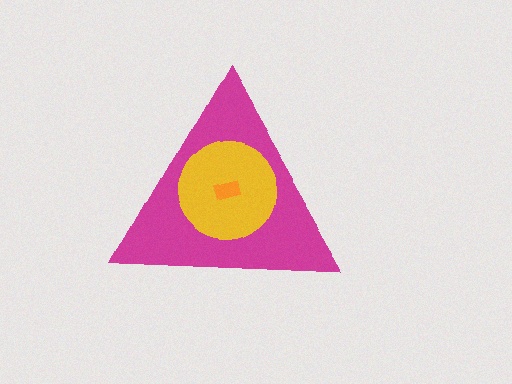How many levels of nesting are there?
3.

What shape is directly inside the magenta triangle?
The yellow circle.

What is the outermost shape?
The magenta triangle.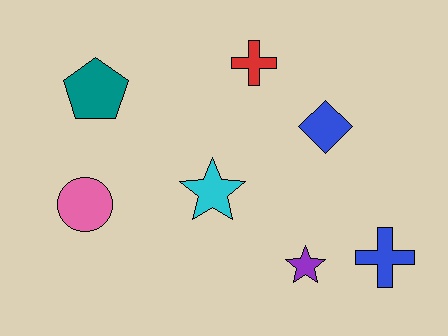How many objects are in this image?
There are 7 objects.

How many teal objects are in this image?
There is 1 teal object.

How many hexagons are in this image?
There are no hexagons.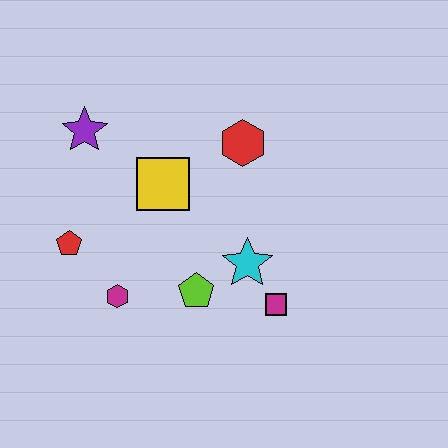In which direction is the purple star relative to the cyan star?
The purple star is to the left of the cyan star.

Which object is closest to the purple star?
The yellow square is closest to the purple star.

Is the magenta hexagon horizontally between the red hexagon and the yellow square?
No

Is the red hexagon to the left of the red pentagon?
No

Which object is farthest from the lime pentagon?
The purple star is farthest from the lime pentagon.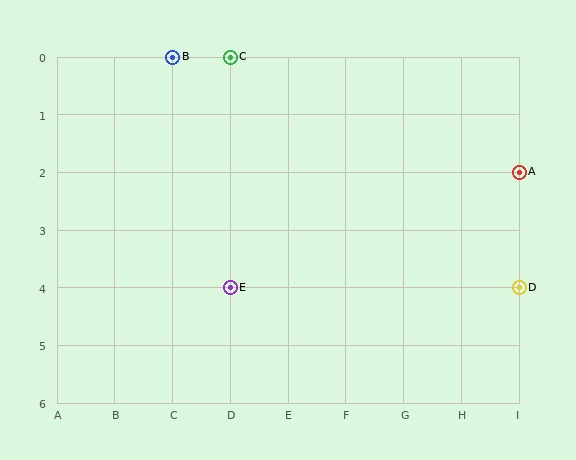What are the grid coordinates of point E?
Point E is at grid coordinates (D, 4).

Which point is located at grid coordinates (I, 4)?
Point D is at (I, 4).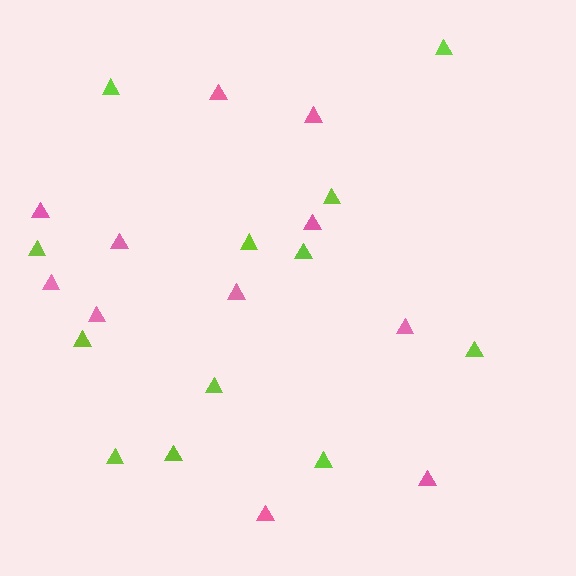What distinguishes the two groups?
There are 2 groups: one group of pink triangles (11) and one group of lime triangles (12).